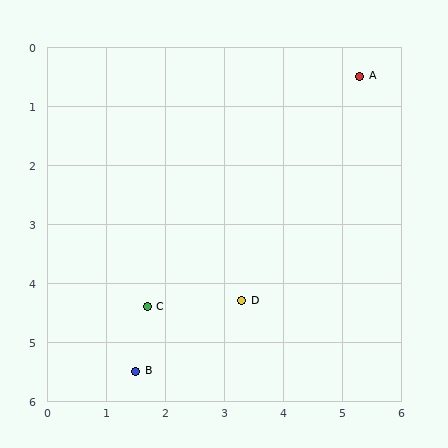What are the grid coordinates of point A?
Point A is at approximately (5.3, 0.5).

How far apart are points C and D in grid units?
Points C and D are about 1.6 grid units apart.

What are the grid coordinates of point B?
Point B is at approximately (1.5, 5.5).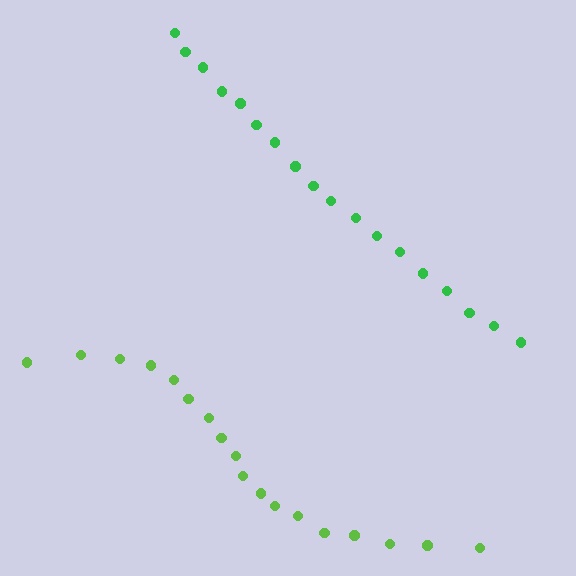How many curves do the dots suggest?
There are 2 distinct paths.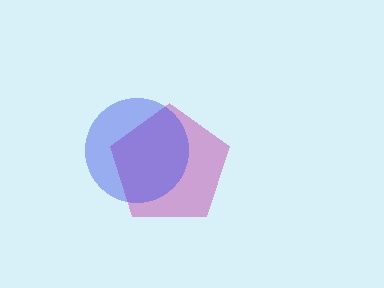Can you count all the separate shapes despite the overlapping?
Yes, there are 2 separate shapes.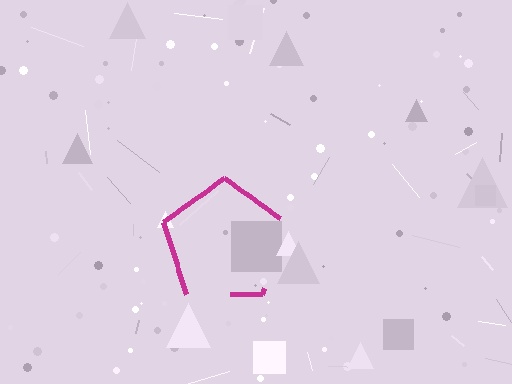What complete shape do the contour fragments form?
The contour fragments form a pentagon.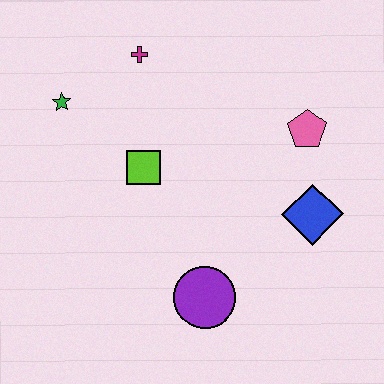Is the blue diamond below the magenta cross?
Yes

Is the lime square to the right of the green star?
Yes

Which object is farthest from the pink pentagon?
The green star is farthest from the pink pentagon.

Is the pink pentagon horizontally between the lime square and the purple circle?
No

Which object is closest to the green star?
The magenta cross is closest to the green star.